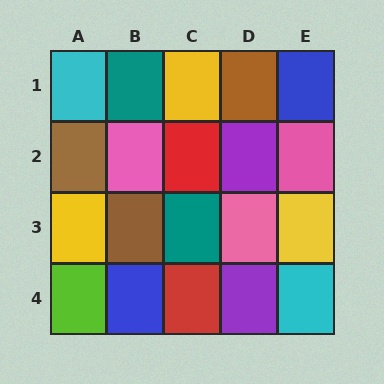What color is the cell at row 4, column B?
Blue.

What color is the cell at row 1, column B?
Teal.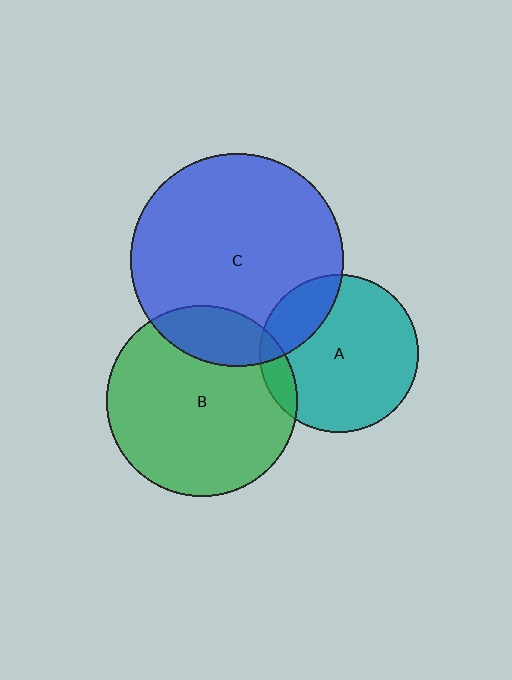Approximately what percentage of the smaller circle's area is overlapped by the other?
Approximately 20%.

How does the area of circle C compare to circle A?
Approximately 1.8 times.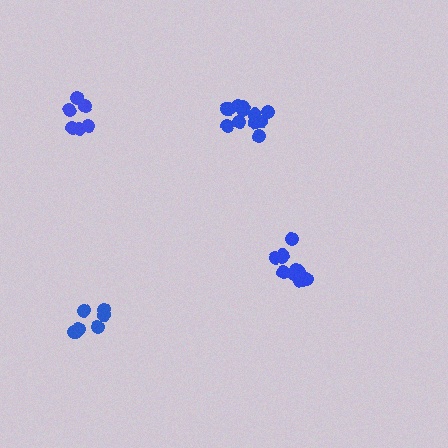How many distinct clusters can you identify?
There are 4 distinct clusters.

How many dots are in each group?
Group 1: 7 dots, Group 2: 11 dots, Group 3: 6 dots, Group 4: 12 dots (36 total).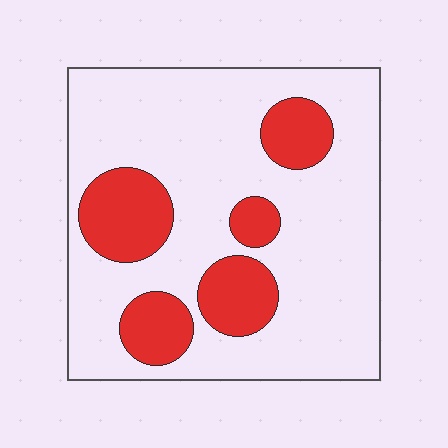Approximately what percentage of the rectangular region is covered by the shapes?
Approximately 25%.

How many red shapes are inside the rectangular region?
5.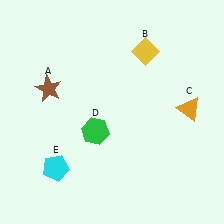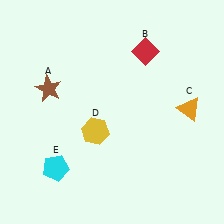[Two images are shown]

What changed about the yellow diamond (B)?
In Image 1, B is yellow. In Image 2, it changed to red.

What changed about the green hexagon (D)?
In Image 1, D is green. In Image 2, it changed to yellow.